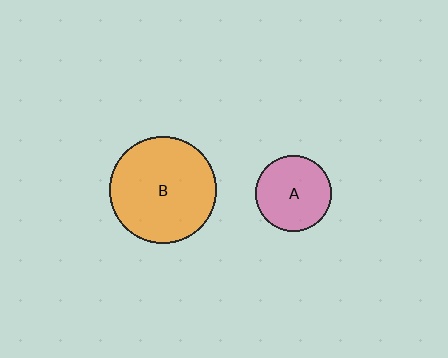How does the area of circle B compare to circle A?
Approximately 2.0 times.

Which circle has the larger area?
Circle B (orange).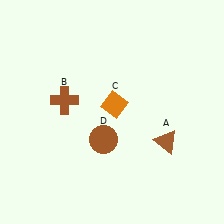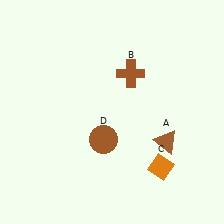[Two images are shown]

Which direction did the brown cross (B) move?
The brown cross (B) moved right.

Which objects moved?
The objects that moved are: the brown cross (B), the orange diamond (C).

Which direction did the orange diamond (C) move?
The orange diamond (C) moved down.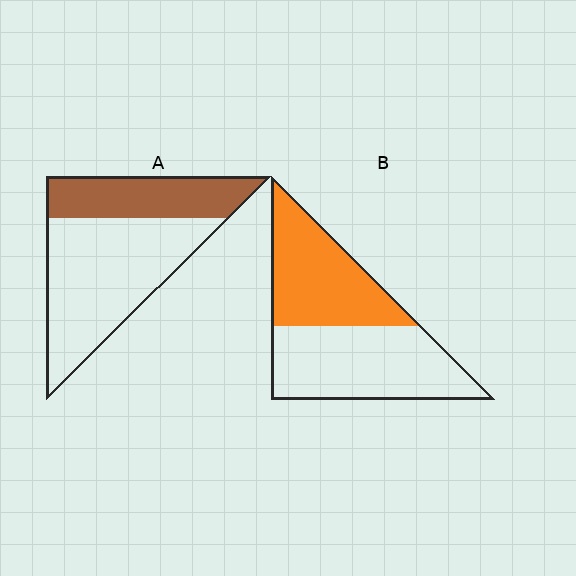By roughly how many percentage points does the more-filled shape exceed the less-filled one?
By roughly 10 percentage points (B over A).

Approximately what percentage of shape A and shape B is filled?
A is approximately 35% and B is approximately 45%.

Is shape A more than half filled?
No.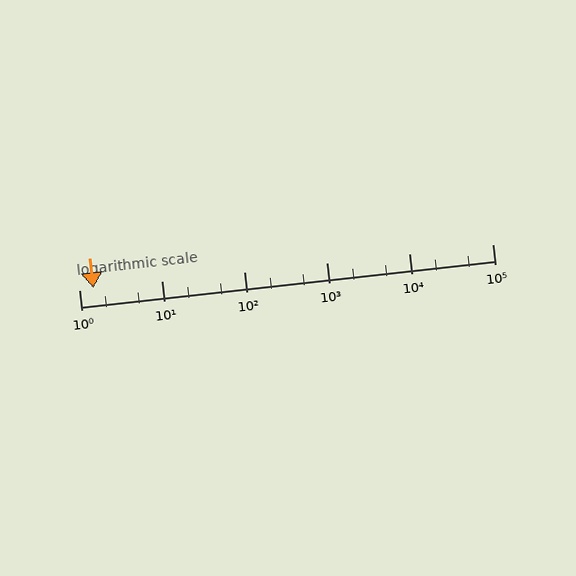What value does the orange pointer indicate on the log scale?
The pointer indicates approximately 1.5.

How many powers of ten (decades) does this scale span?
The scale spans 5 decades, from 1 to 100000.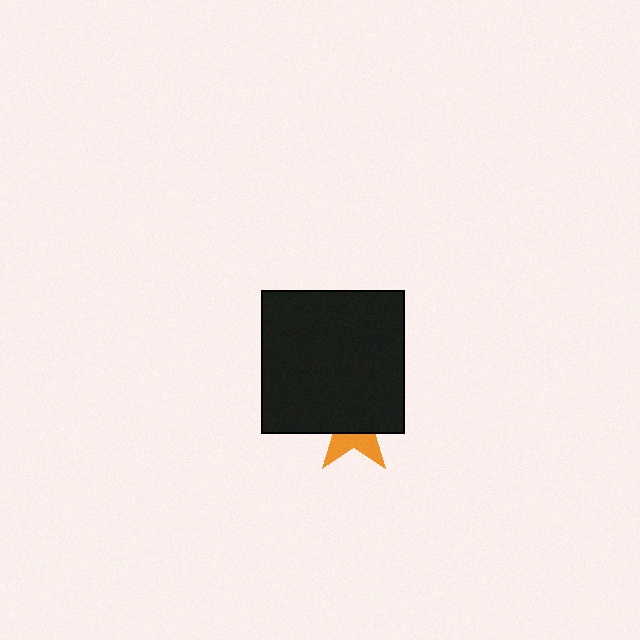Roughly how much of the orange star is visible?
A small part of it is visible (roughly 36%).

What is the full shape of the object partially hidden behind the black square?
The partially hidden object is an orange star.